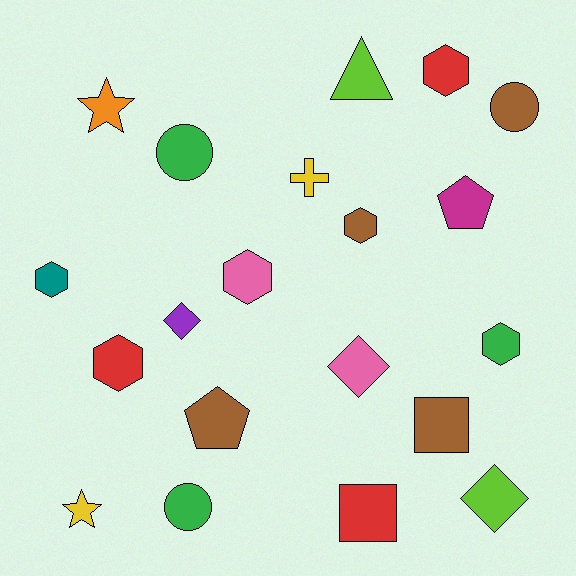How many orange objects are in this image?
There is 1 orange object.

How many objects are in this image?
There are 20 objects.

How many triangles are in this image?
There is 1 triangle.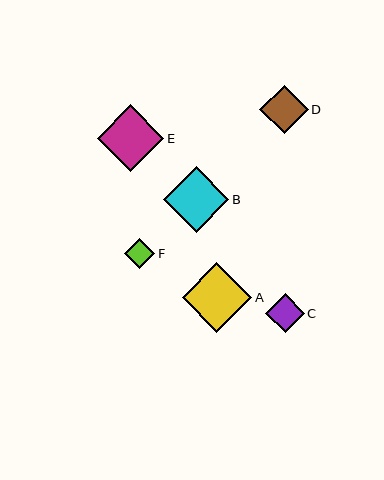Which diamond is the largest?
Diamond A is the largest with a size of approximately 70 pixels.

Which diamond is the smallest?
Diamond F is the smallest with a size of approximately 30 pixels.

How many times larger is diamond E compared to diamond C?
Diamond E is approximately 1.7 times the size of diamond C.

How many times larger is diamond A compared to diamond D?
Diamond A is approximately 1.4 times the size of diamond D.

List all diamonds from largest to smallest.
From largest to smallest: A, E, B, D, C, F.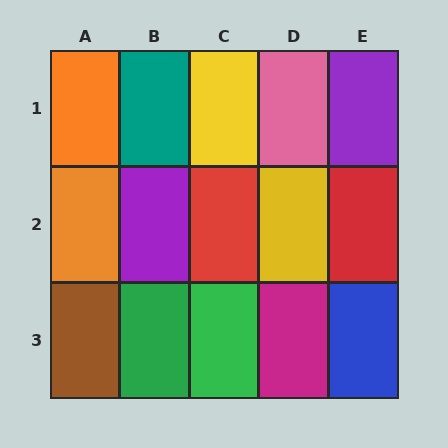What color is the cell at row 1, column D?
Pink.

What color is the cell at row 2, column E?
Red.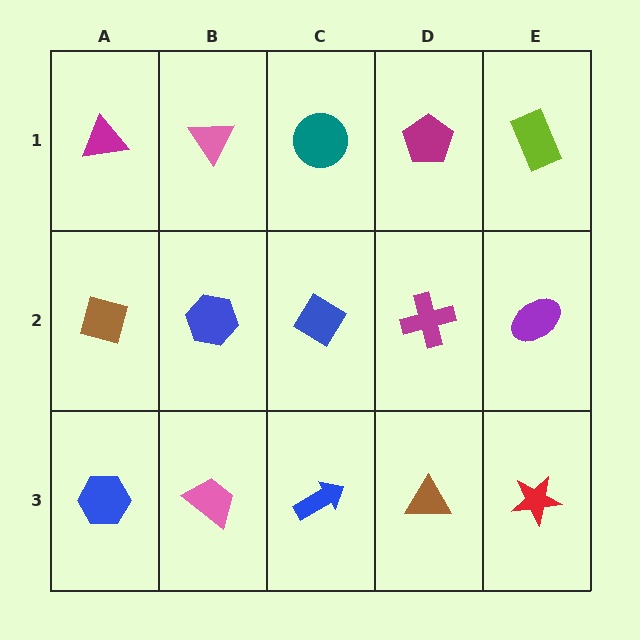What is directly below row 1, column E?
A purple ellipse.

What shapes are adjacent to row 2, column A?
A magenta triangle (row 1, column A), a blue hexagon (row 3, column A), a blue hexagon (row 2, column B).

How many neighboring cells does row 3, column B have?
3.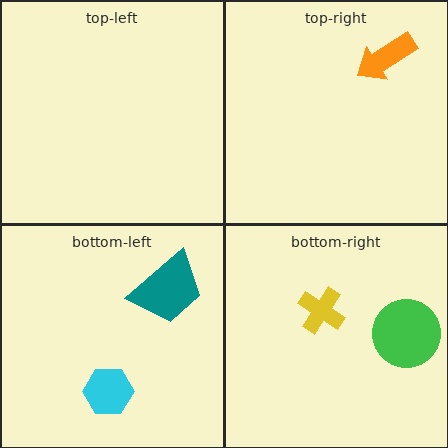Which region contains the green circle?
The bottom-right region.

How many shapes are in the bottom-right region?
2.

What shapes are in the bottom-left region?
The cyan hexagon, the teal trapezoid.